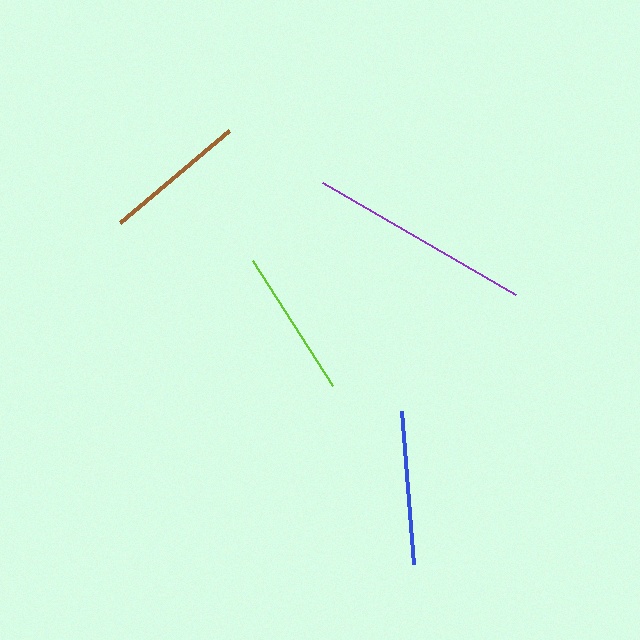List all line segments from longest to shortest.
From longest to shortest: purple, blue, lime, brown.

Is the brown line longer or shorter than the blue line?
The blue line is longer than the brown line.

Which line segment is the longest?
The purple line is the longest at approximately 223 pixels.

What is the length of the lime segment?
The lime segment is approximately 148 pixels long.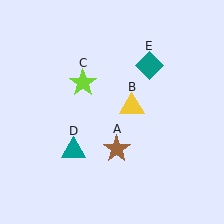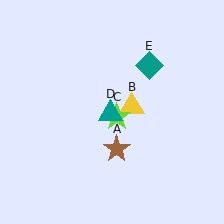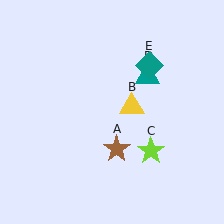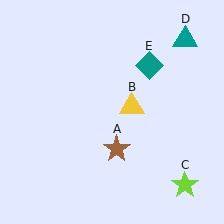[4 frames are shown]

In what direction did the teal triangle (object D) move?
The teal triangle (object D) moved up and to the right.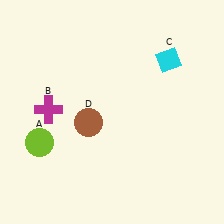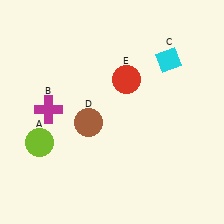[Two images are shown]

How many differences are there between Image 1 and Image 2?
There is 1 difference between the two images.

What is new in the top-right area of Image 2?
A red circle (E) was added in the top-right area of Image 2.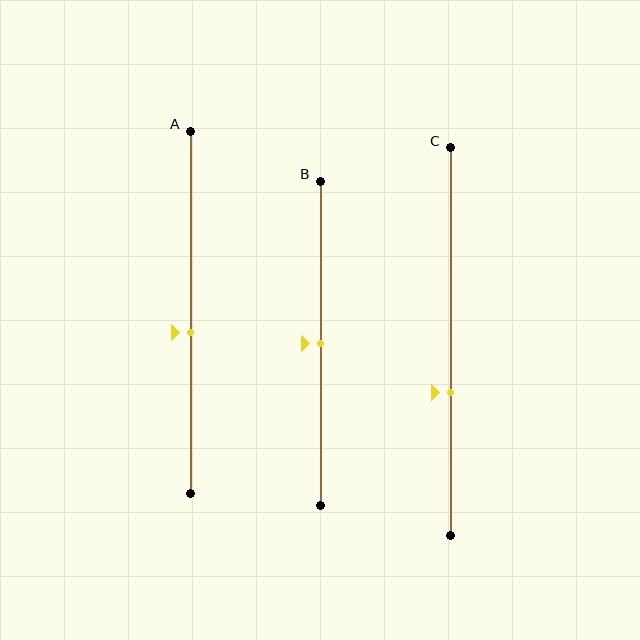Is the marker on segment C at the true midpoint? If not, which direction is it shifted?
No, the marker on segment C is shifted downward by about 13% of the segment length.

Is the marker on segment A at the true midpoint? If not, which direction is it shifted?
No, the marker on segment A is shifted downward by about 6% of the segment length.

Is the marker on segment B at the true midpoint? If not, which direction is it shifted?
Yes, the marker on segment B is at the true midpoint.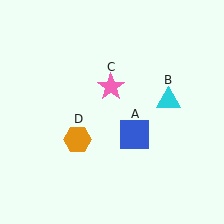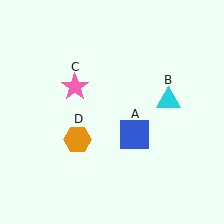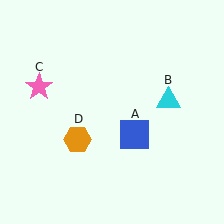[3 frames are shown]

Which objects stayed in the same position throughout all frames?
Blue square (object A) and cyan triangle (object B) and orange hexagon (object D) remained stationary.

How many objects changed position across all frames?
1 object changed position: pink star (object C).